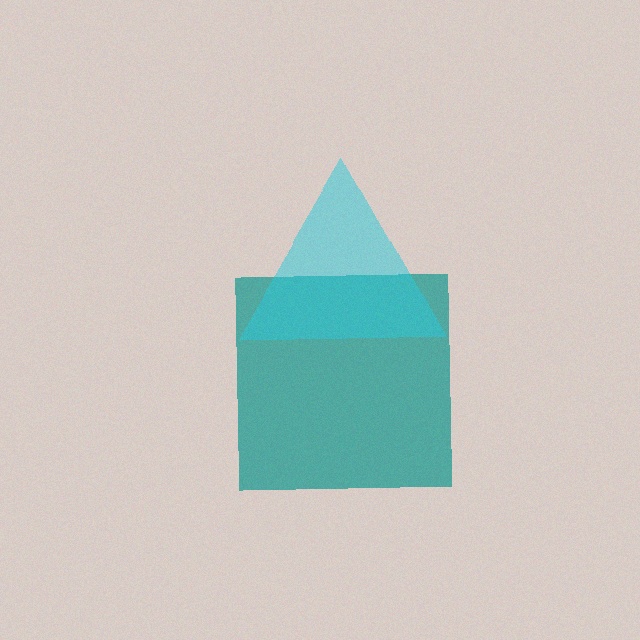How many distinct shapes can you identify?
There are 2 distinct shapes: a teal square, a cyan triangle.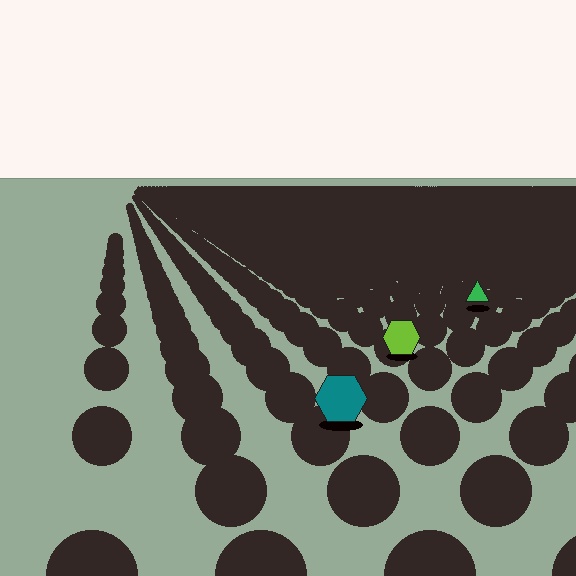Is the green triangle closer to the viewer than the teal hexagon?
No. The teal hexagon is closer — you can tell from the texture gradient: the ground texture is coarser near it.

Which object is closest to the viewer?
The teal hexagon is closest. The texture marks near it are larger and more spread out.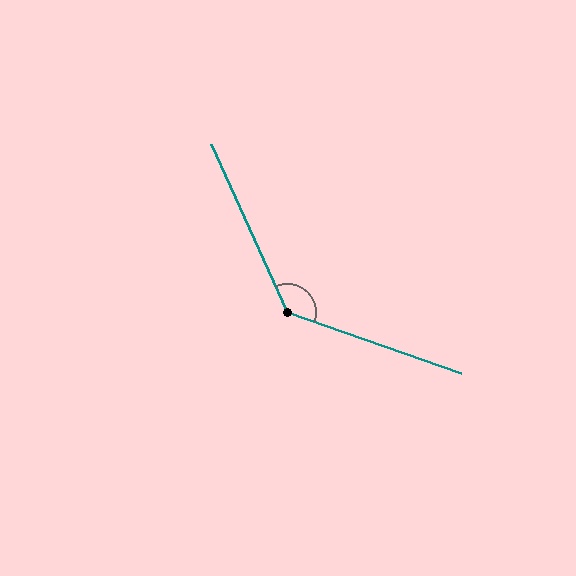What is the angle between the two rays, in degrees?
Approximately 133 degrees.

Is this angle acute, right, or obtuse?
It is obtuse.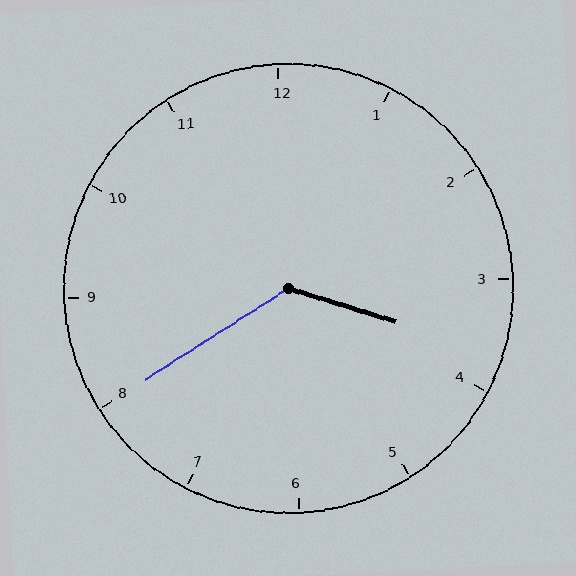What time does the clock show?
3:40.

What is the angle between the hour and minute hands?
Approximately 130 degrees.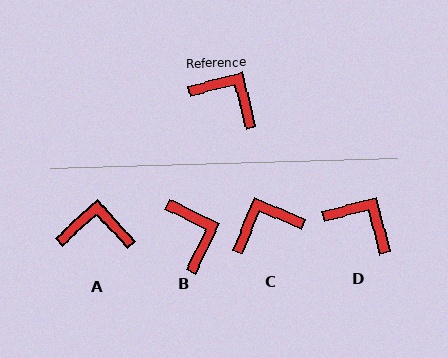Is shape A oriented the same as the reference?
No, it is off by about 28 degrees.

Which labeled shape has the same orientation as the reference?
D.